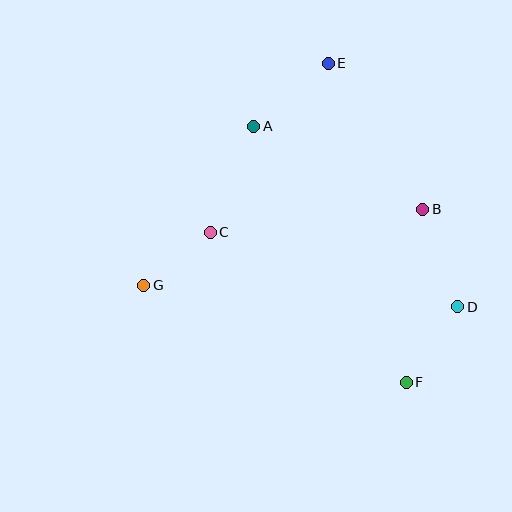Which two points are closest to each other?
Points C and G are closest to each other.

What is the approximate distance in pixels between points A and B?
The distance between A and B is approximately 188 pixels.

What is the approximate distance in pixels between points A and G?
The distance between A and G is approximately 193 pixels.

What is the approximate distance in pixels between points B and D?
The distance between B and D is approximately 103 pixels.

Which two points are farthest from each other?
Points E and F are farthest from each other.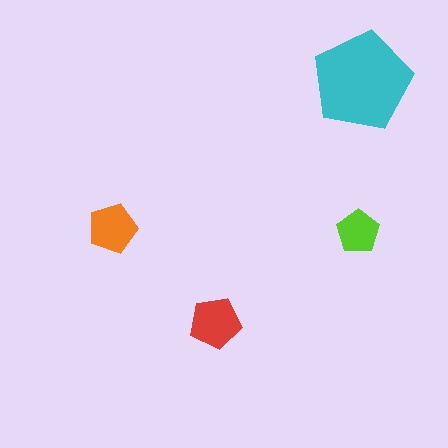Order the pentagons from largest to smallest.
the cyan one, the red one, the orange one, the lime one.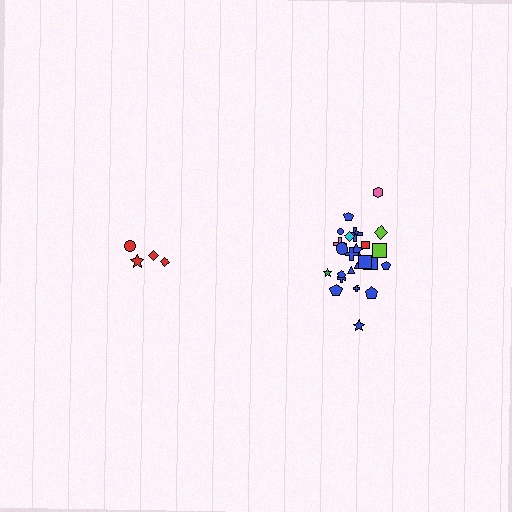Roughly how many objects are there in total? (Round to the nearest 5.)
Roughly 30 objects in total.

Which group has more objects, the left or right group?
The right group.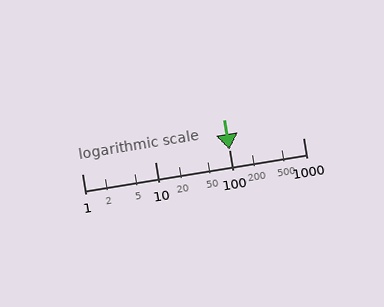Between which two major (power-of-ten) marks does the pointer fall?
The pointer is between 100 and 1000.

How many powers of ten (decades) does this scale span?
The scale spans 3 decades, from 1 to 1000.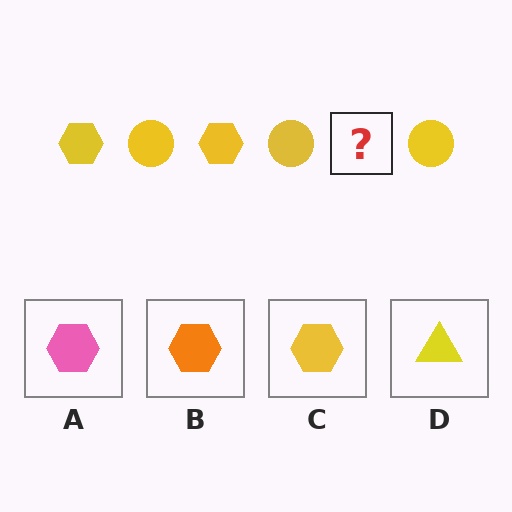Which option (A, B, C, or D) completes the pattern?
C.